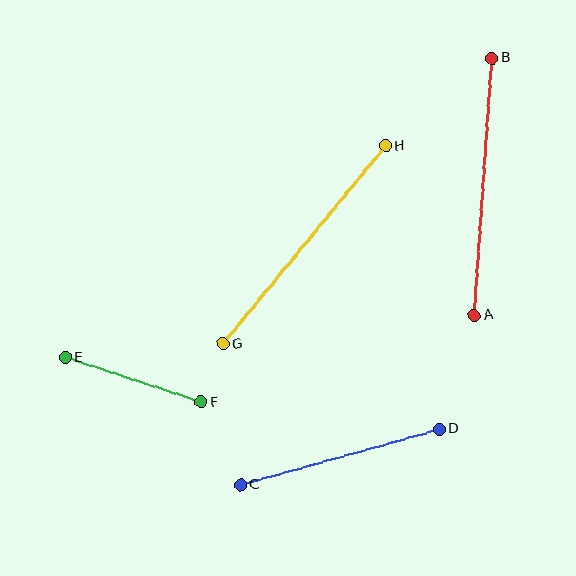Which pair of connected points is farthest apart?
Points A and B are farthest apart.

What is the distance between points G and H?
The distance is approximately 256 pixels.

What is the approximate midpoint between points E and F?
The midpoint is at approximately (133, 380) pixels.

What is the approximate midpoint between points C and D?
The midpoint is at approximately (340, 457) pixels.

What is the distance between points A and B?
The distance is approximately 257 pixels.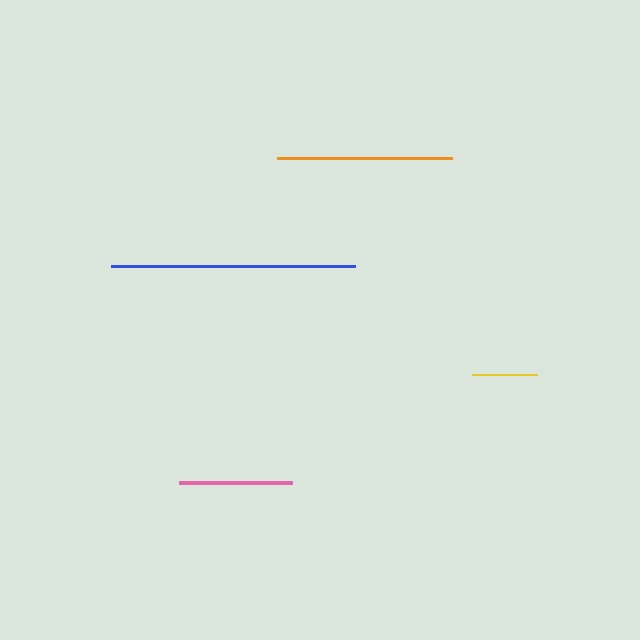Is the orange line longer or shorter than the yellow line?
The orange line is longer than the yellow line.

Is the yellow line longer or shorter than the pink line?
The pink line is longer than the yellow line.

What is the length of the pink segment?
The pink segment is approximately 113 pixels long.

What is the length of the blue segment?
The blue segment is approximately 244 pixels long.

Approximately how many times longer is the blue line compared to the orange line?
The blue line is approximately 1.4 times the length of the orange line.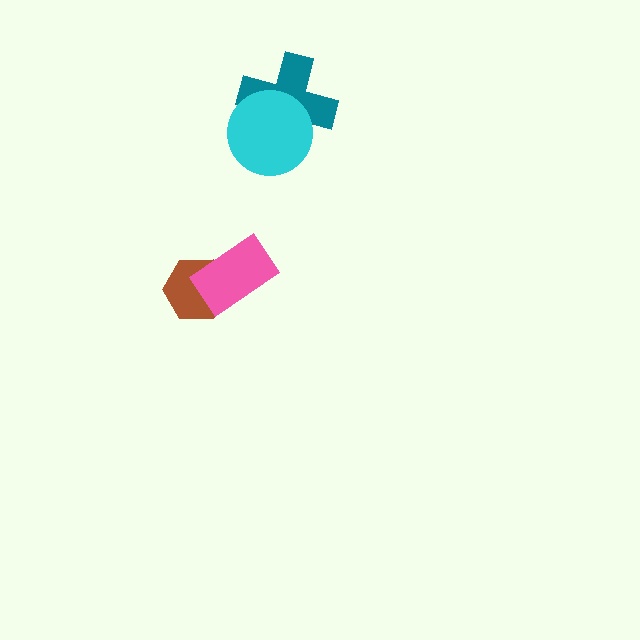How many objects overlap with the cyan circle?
1 object overlaps with the cyan circle.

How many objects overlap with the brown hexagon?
1 object overlaps with the brown hexagon.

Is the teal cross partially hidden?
Yes, it is partially covered by another shape.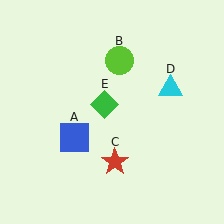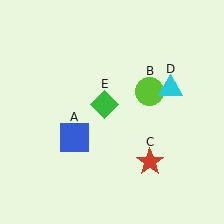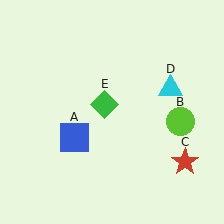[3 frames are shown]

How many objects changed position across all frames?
2 objects changed position: lime circle (object B), red star (object C).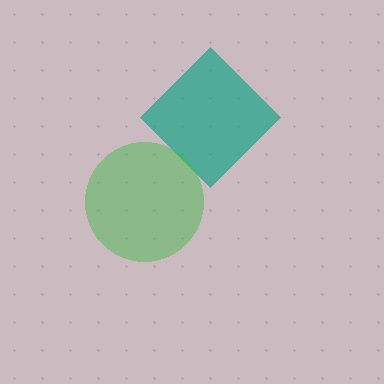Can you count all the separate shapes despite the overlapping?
Yes, there are 2 separate shapes.